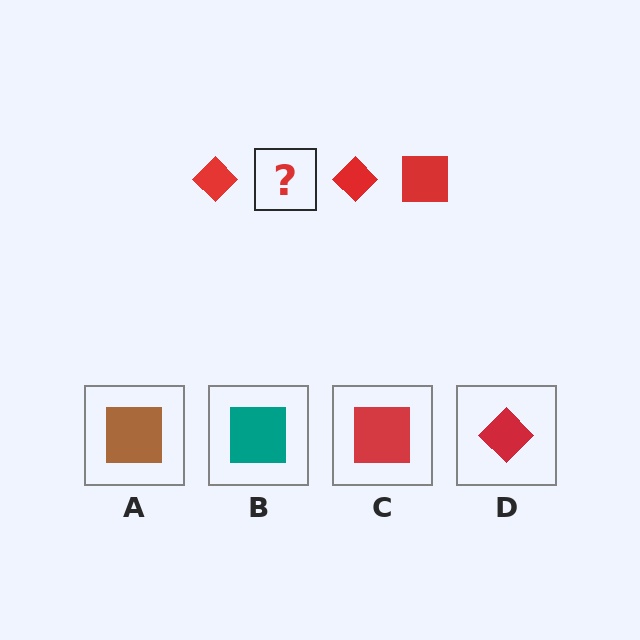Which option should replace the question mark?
Option C.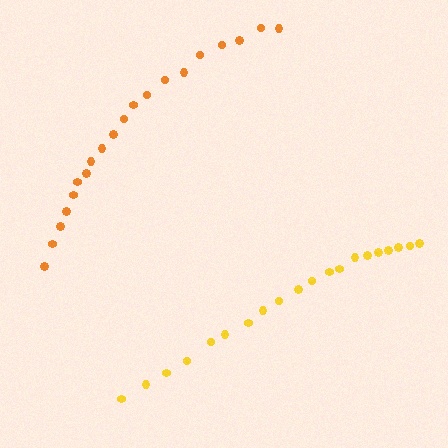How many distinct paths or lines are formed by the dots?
There are 2 distinct paths.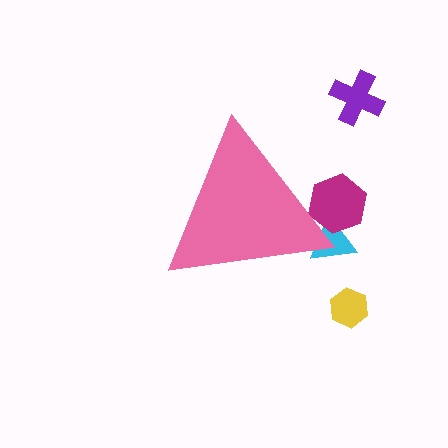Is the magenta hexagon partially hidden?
Yes, the magenta hexagon is partially hidden behind the pink triangle.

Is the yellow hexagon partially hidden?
No, the yellow hexagon is fully visible.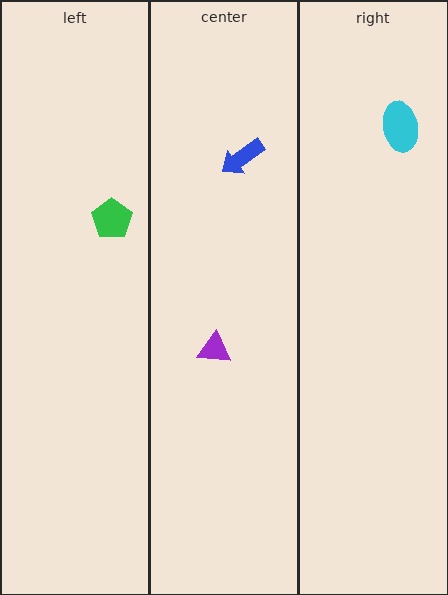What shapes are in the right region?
The cyan ellipse.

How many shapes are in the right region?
1.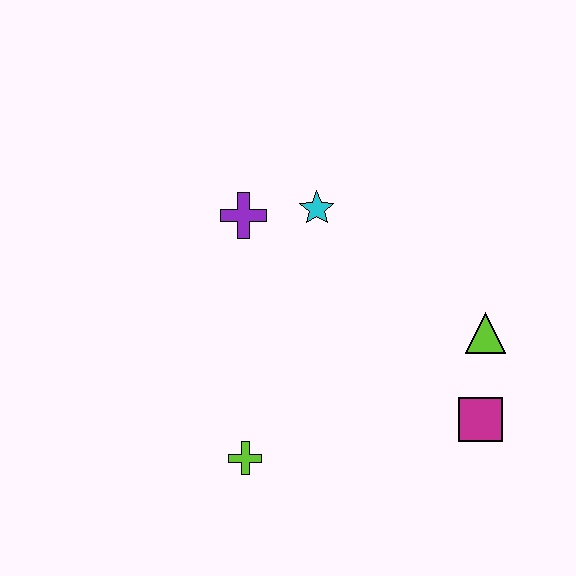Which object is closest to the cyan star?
The purple cross is closest to the cyan star.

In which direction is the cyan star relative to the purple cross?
The cyan star is to the right of the purple cross.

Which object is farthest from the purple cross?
The magenta square is farthest from the purple cross.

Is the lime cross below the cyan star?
Yes